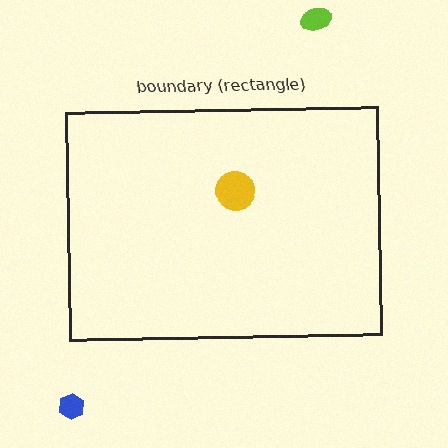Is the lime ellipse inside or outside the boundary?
Outside.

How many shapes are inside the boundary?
1 inside, 2 outside.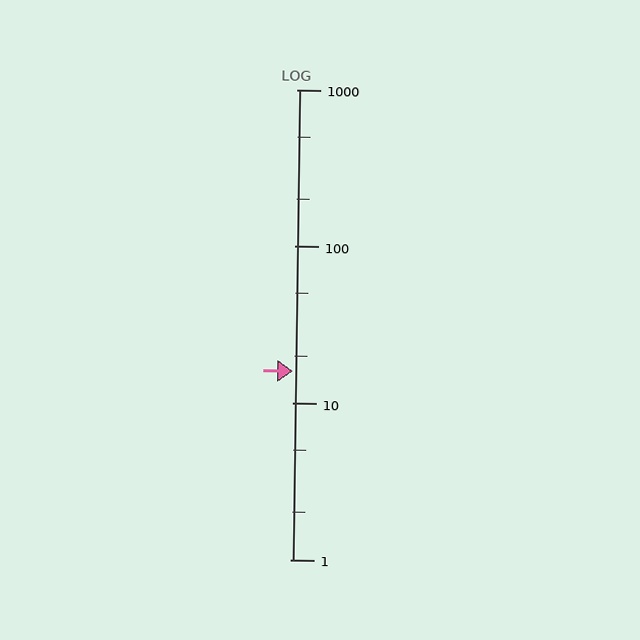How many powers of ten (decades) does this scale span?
The scale spans 3 decades, from 1 to 1000.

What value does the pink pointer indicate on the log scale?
The pointer indicates approximately 16.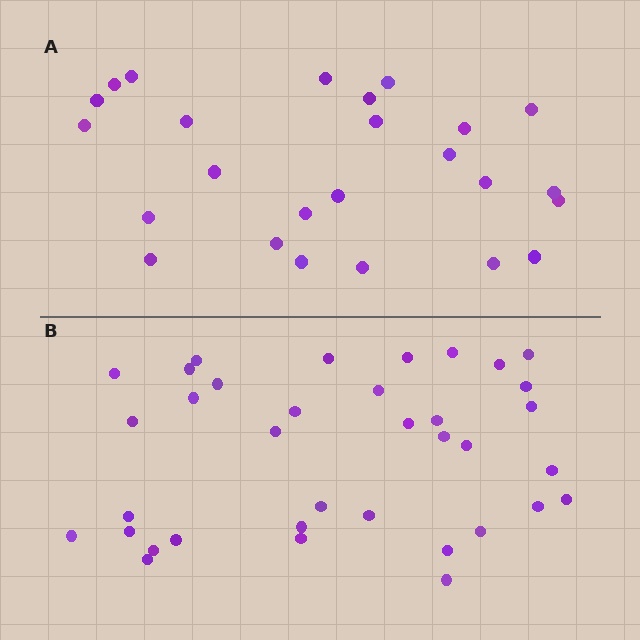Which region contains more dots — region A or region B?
Region B (the bottom region) has more dots.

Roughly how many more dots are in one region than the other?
Region B has roughly 12 or so more dots than region A.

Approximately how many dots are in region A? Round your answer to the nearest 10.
About 20 dots. (The exact count is 25, which rounds to 20.)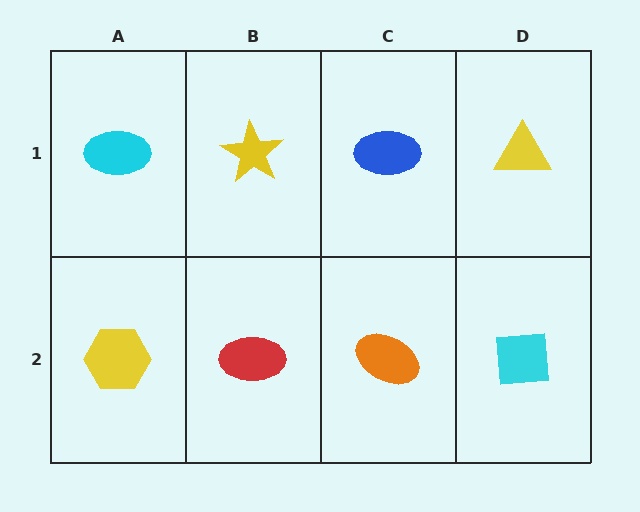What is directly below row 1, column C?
An orange ellipse.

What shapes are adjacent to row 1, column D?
A cyan square (row 2, column D), a blue ellipse (row 1, column C).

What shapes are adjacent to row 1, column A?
A yellow hexagon (row 2, column A), a yellow star (row 1, column B).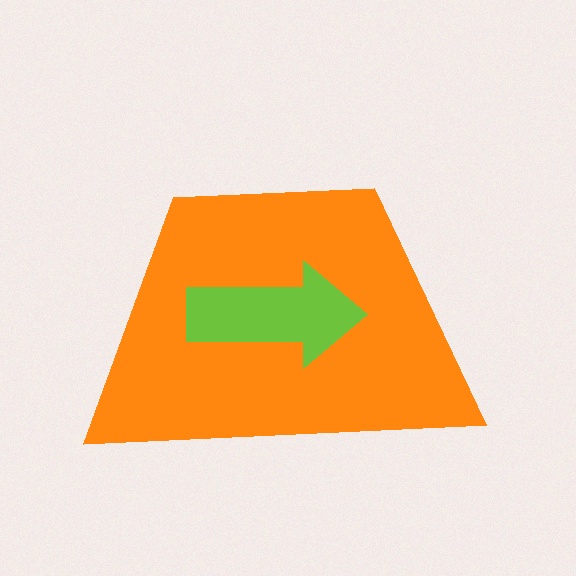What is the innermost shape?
The lime arrow.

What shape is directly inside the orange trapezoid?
The lime arrow.